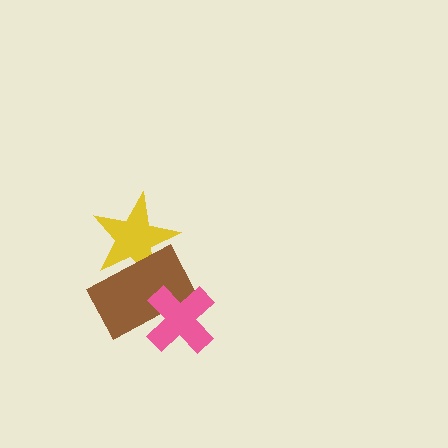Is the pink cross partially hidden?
No, no other shape covers it.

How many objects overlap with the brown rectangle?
2 objects overlap with the brown rectangle.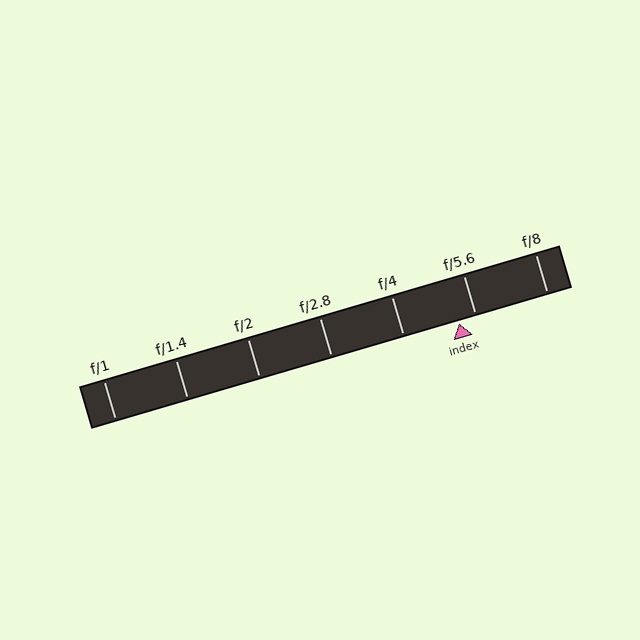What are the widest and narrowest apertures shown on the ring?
The widest aperture shown is f/1 and the narrowest is f/8.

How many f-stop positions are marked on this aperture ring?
There are 7 f-stop positions marked.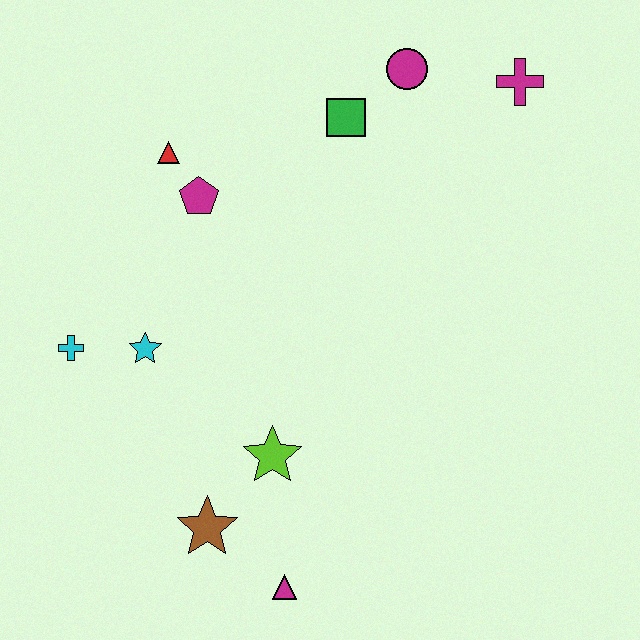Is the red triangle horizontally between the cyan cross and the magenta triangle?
Yes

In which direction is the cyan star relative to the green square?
The cyan star is below the green square.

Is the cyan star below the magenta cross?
Yes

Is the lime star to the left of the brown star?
No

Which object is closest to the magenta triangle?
The brown star is closest to the magenta triangle.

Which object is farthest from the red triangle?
The magenta triangle is farthest from the red triangle.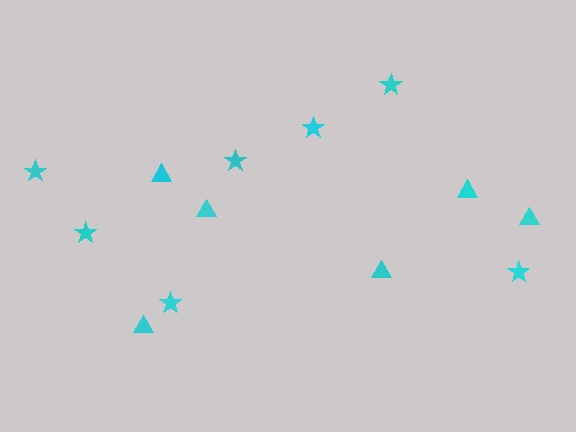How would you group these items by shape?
There are 2 groups: one group of stars (7) and one group of triangles (6).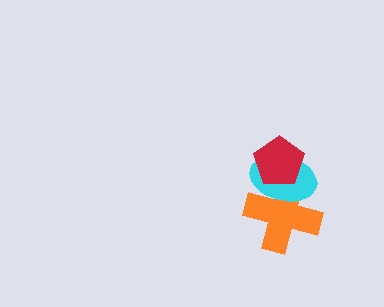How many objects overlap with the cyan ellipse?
2 objects overlap with the cyan ellipse.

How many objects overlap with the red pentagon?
2 objects overlap with the red pentagon.